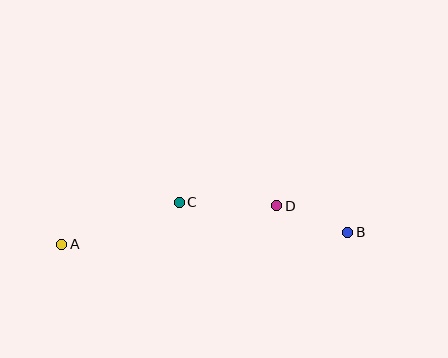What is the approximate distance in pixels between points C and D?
The distance between C and D is approximately 97 pixels.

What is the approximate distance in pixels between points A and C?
The distance between A and C is approximately 125 pixels.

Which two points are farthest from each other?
Points A and B are farthest from each other.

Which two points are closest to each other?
Points B and D are closest to each other.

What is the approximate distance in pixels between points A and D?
The distance between A and D is approximately 218 pixels.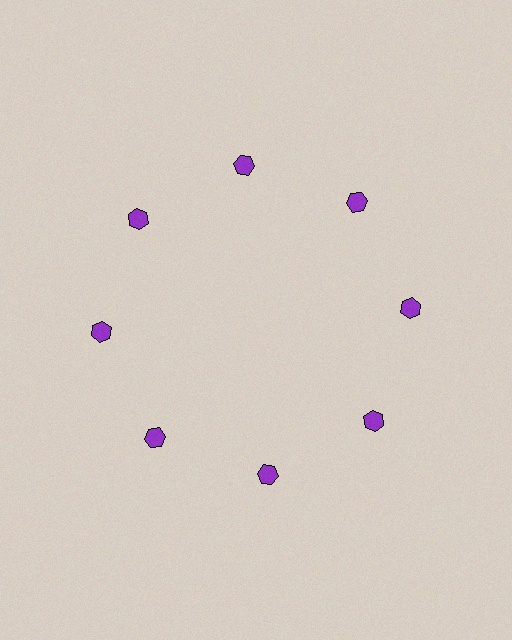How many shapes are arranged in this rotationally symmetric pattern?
There are 8 shapes, arranged in 8 groups of 1.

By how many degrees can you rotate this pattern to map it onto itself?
The pattern maps onto itself every 45 degrees of rotation.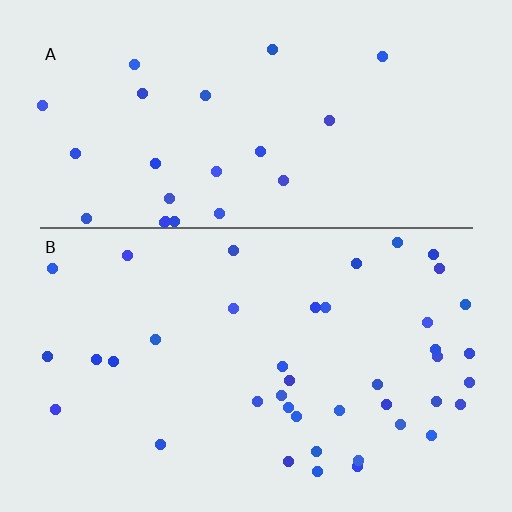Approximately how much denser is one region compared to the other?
Approximately 1.7× — region B over region A.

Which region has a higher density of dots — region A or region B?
B (the bottom).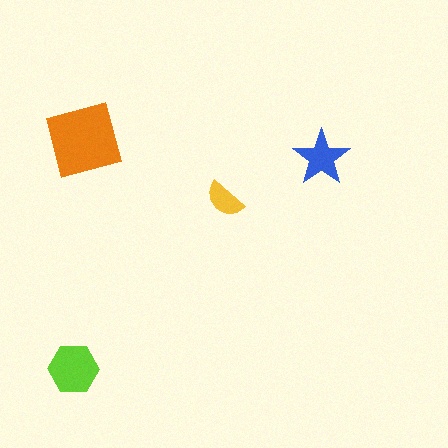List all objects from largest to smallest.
The orange square, the lime hexagon, the blue star, the yellow semicircle.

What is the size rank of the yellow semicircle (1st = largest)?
4th.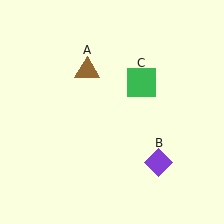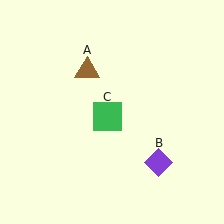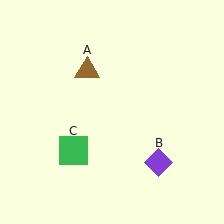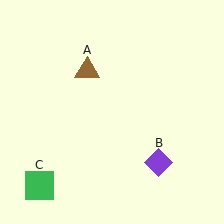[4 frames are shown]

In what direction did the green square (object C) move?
The green square (object C) moved down and to the left.